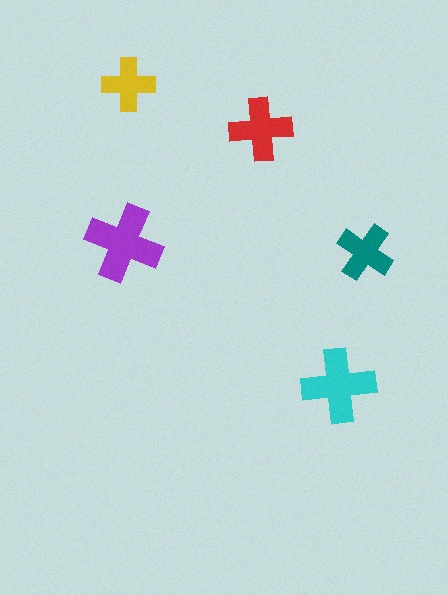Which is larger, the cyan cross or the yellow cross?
The cyan one.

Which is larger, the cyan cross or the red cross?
The cyan one.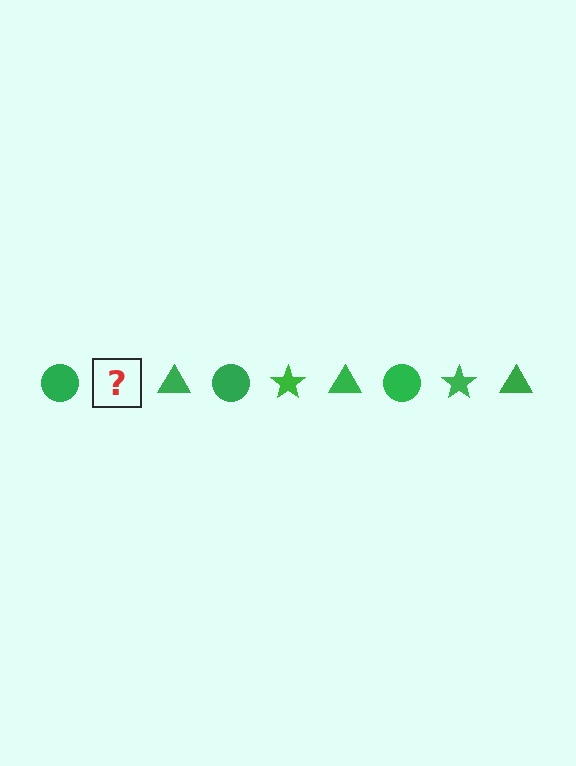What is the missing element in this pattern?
The missing element is a green star.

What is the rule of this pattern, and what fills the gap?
The rule is that the pattern cycles through circle, star, triangle shapes in green. The gap should be filled with a green star.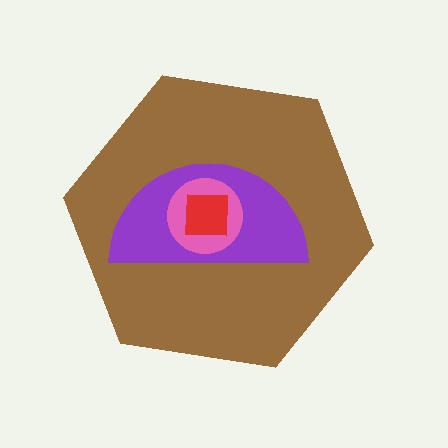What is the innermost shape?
The red square.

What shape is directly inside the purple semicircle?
The pink circle.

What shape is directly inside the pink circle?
The red square.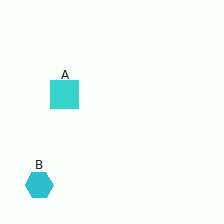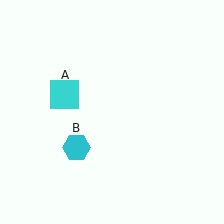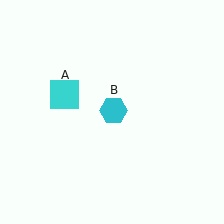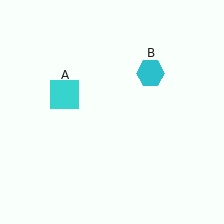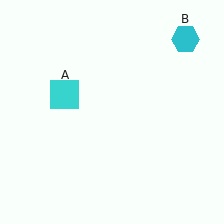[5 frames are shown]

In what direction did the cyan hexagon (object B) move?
The cyan hexagon (object B) moved up and to the right.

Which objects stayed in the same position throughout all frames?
Cyan square (object A) remained stationary.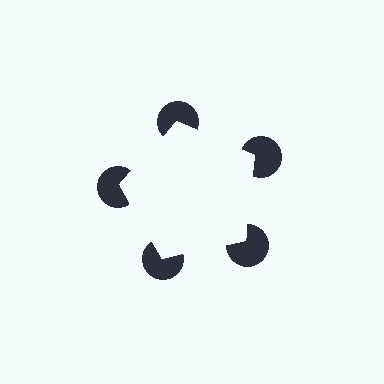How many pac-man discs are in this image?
There are 5 — one at each vertex of the illusory pentagon.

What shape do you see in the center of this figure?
An illusory pentagon — its edges are inferred from the aligned wedge cuts in the pac-man discs, not physically drawn.